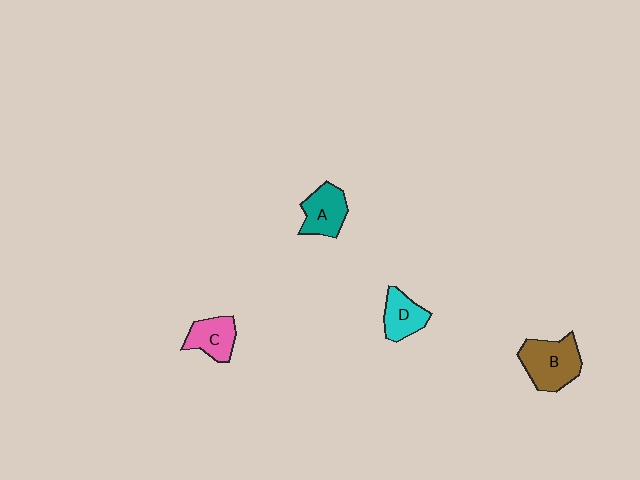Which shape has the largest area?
Shape B (brown).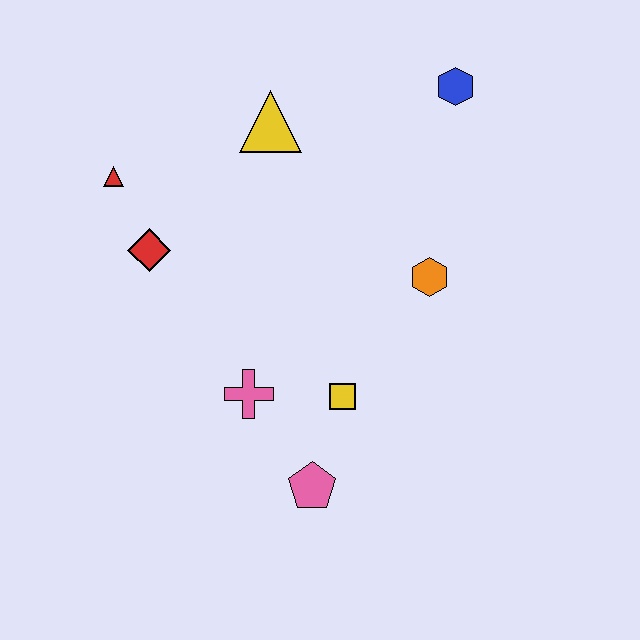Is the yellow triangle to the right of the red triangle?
Yes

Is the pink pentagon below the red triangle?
Yes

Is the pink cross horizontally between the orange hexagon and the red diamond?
Yes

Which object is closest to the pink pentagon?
The yellow square is closest to the pink pentagon.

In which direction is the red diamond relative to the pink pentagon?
The red diamond is above the pink pentagon.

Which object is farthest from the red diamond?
The blue hexagon is farthest from the red diamond.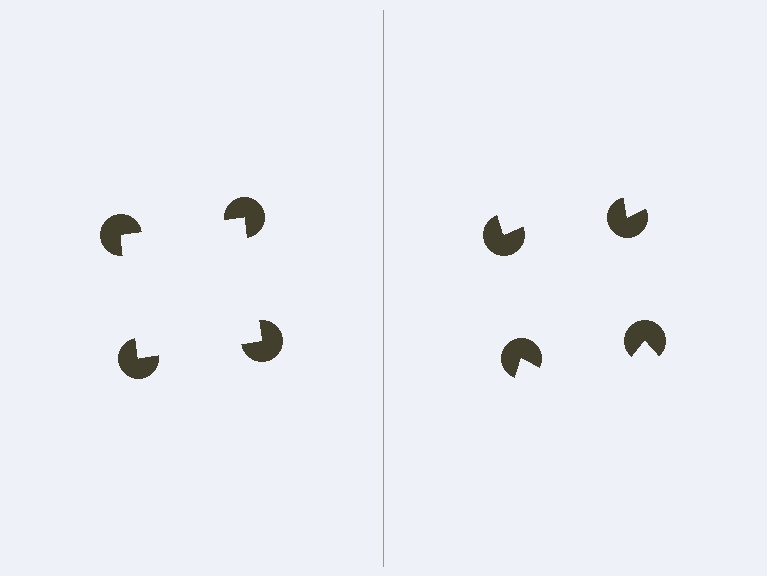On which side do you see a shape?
An illusory square appears on the left side. On the right side the wedge cuts are rotated, so no coherent shape forms.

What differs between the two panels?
The pac-man discs are positioned identically on both sides; only the wedge orientations differ. On the left they align to a square; on the right they are misaligned.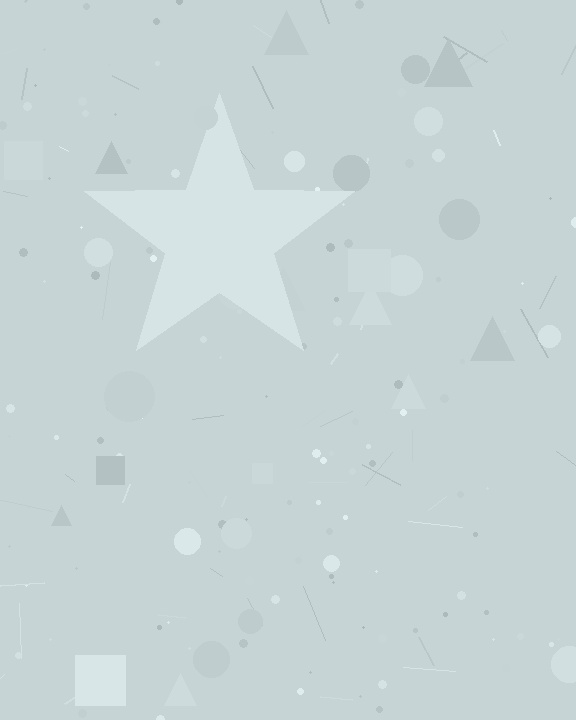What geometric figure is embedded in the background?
A star is embedded in the background.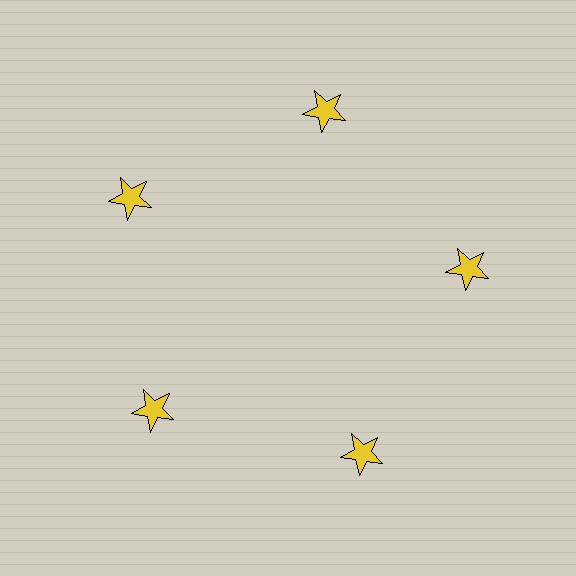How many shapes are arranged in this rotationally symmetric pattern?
There are 5 shapes, arranged in 5 groups of 1.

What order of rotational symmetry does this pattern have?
This pattern has 5-fold rotational symmetry.